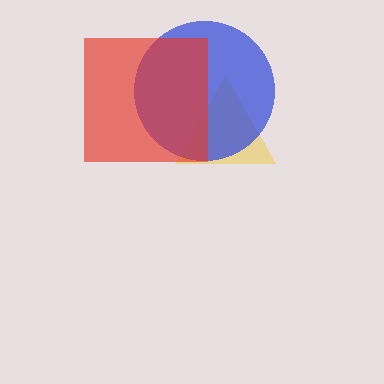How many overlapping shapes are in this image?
There are 3 overlapping shapes in the image.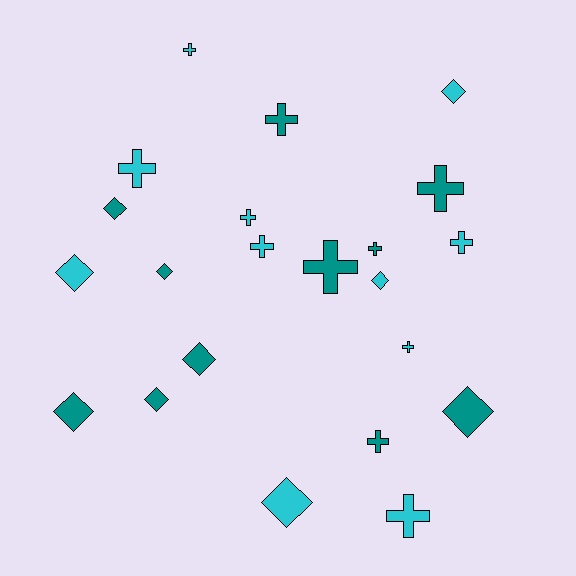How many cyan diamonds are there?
There are 4 cyan diamonds.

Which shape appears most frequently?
Cross, with 12 objects.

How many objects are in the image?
There are 22 objects.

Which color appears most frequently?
Teal, with 11 objects.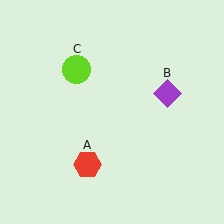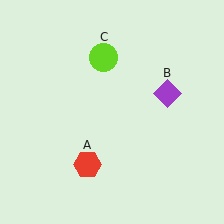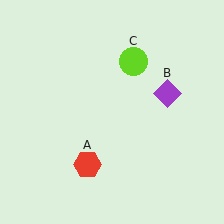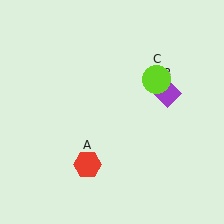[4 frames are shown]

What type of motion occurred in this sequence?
The lime circle (object C) rotated clockwise around the center of the scene.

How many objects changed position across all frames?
1 object changed position: lime circle (object C).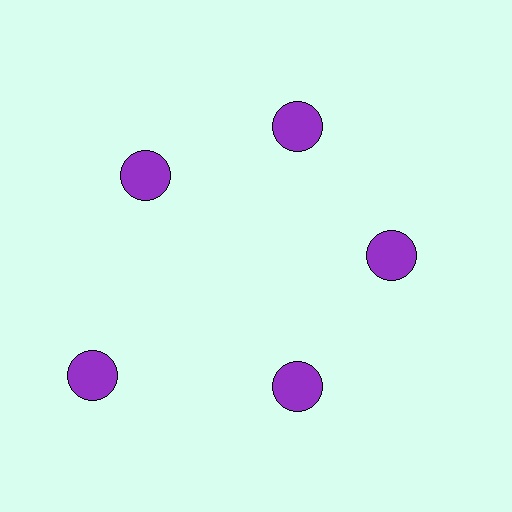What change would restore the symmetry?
The symmetry would be restored by moving it inward, back onto the ring so that all 5 circles sit at equal angles and equal distance from the center.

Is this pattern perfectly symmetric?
No. The 5 purple circles are arranged in a ring, but one element near the 8 o'clock position is pushed outward from the center, breaking the 5-fold rotational symmetry.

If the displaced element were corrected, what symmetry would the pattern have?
It would have 5-fold rotational symmetry — the pattern would map onto itself every 72 degrees.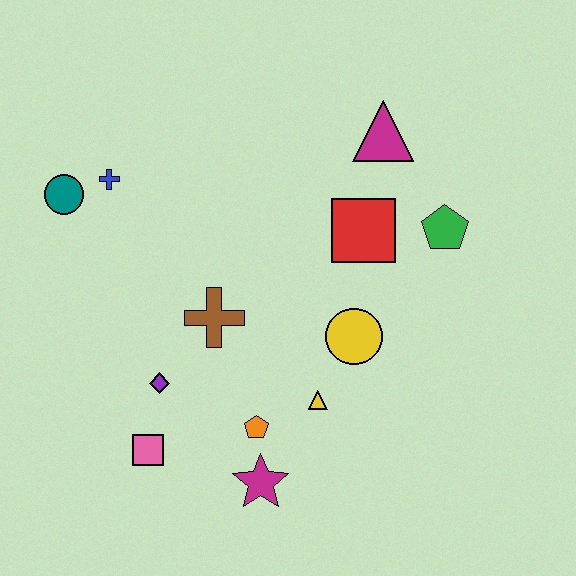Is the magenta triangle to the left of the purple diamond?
No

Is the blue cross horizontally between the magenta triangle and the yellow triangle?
No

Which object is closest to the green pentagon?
The red square is closest to the green pentagon.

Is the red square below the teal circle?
Yes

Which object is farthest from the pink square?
The magenta triangle is farthest from the pink square.